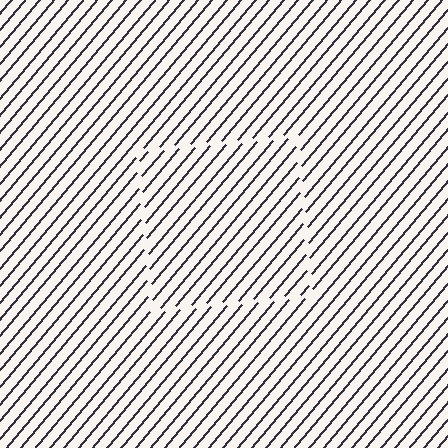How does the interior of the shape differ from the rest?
The interior of the shape contains the same grating, shifted by half a period — the contour is defined by the phase discontinuity where line-ends from the inner and outer gratings abut.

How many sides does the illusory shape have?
4 sides — the line-ends trace a square.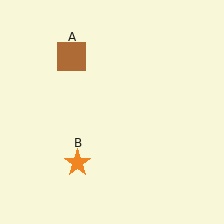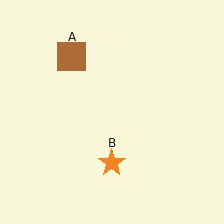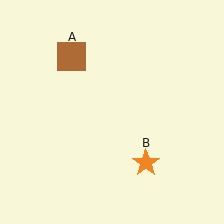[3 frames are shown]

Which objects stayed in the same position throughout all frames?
Brown square (object A) remained stationary.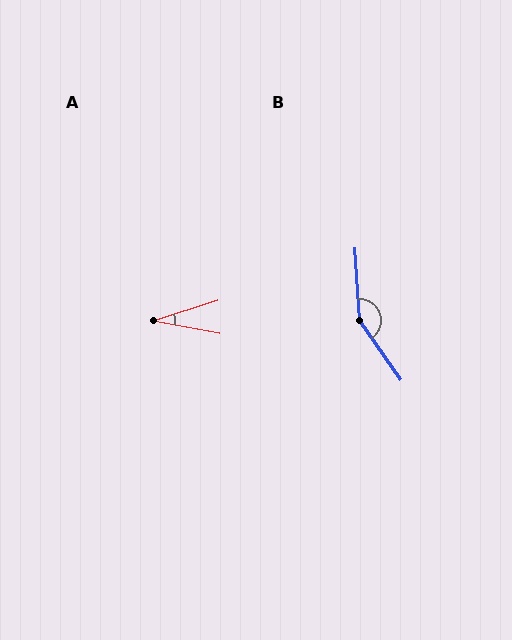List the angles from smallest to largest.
A (28°), B (148°).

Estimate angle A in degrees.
Approximately 28 degrees.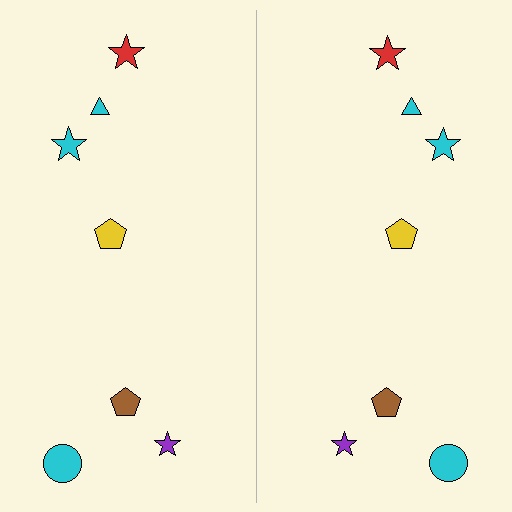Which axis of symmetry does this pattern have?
The pattern has a vertical axis of symmetry running through the center of the image.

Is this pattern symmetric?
Yes, this pattern has bilateral (reflection) symmetry.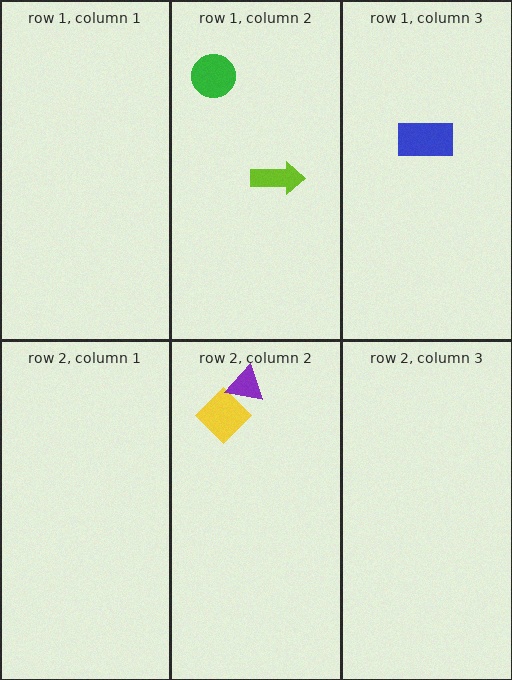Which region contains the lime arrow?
The row 1, column 2 region.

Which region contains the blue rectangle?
The row 1, column 3 region.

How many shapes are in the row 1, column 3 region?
1.